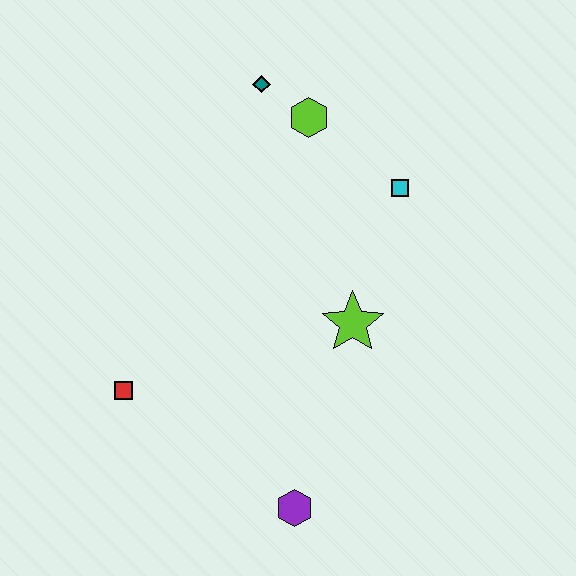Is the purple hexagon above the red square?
No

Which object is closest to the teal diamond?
The lime hexagon is closest to the teal diamond.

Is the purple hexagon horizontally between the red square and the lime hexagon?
Yes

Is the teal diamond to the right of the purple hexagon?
No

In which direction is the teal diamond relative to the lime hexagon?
The teal diamond is to the left of the lime hexagon.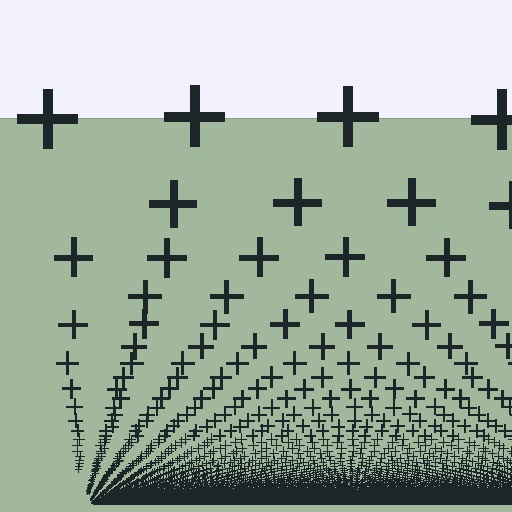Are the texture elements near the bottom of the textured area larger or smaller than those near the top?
Smaller. The gradient is inverted — elements near the bottom are smaller and denser.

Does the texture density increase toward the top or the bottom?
Density increases toward the bottom.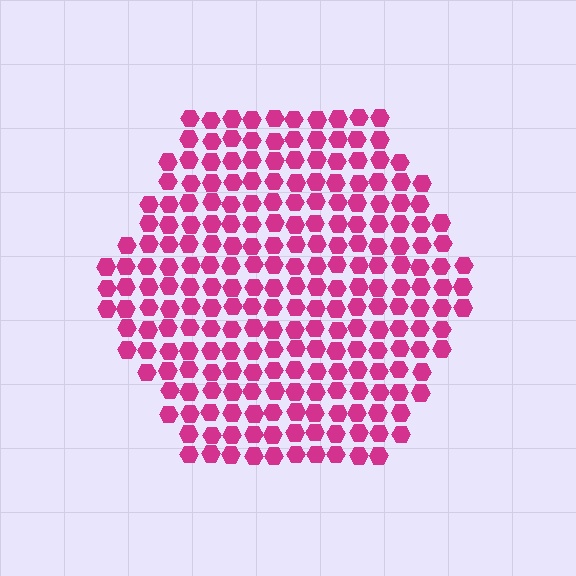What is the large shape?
The large shape is a hexagon.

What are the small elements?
The small elements are hexagons.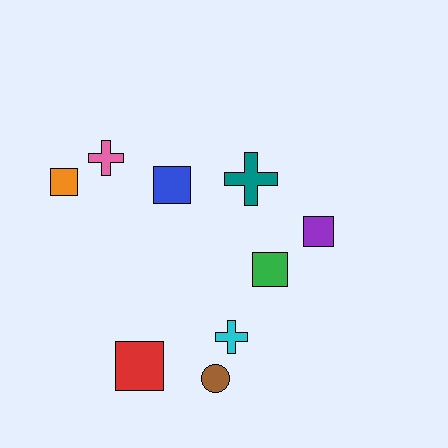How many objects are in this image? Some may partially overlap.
There are 9 objects.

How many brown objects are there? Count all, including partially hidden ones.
There is 1 brown object.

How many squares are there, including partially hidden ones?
There are 5 squares.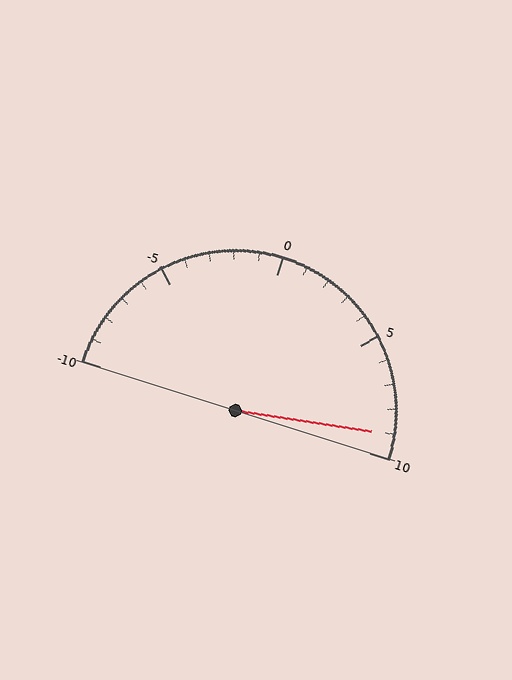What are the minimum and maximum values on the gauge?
The gauge ranges from -10 to 10.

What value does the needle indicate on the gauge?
The needle indicates approximately 9.